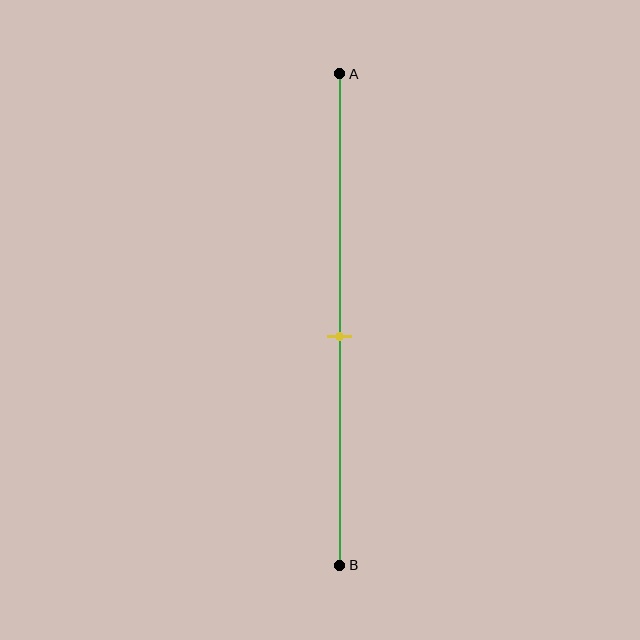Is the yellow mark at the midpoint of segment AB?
No, the mark is at about 55% from A, not at the 50% midpoint.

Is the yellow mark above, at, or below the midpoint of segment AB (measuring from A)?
The yellow mark is below the midpoint of segment AB.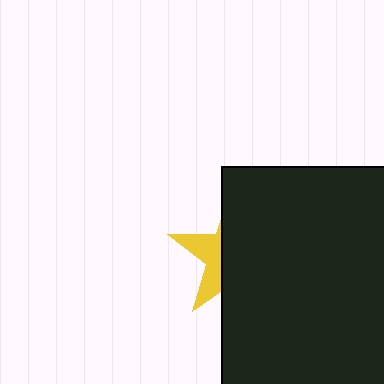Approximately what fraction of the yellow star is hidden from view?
Roughly 67% of the yellow star is hidden behind the black rectangle.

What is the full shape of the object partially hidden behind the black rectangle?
The partially hidden object is a yellow star.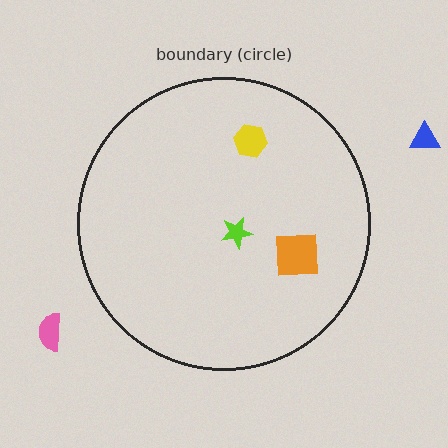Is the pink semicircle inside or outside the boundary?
Outside.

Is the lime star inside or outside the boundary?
Inside.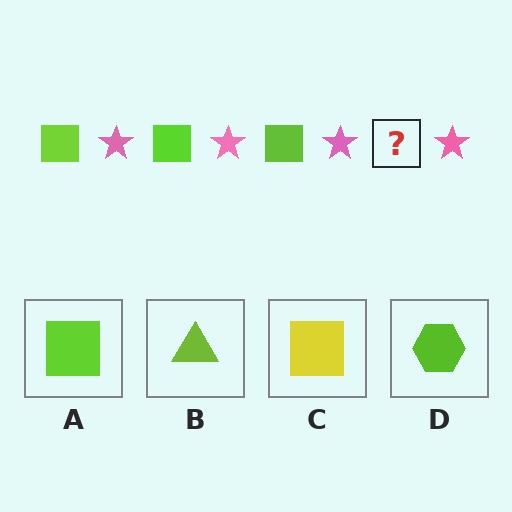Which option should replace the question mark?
Option A.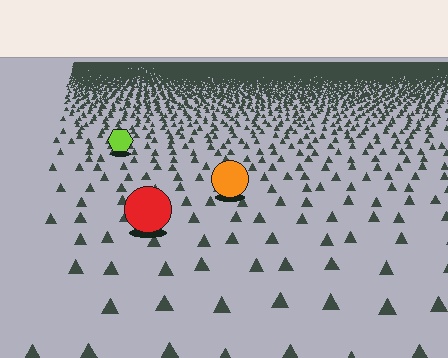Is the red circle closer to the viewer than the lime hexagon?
Yes. The red circle is closer — you can tell from the texture gradient: the ground texture is coarser near it.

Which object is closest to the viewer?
The red circle is closest. The texture marks near it are larger and more spread out.